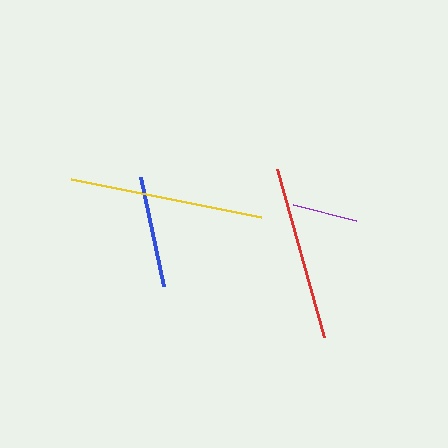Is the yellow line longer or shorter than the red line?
The yellow line is longer than the red line.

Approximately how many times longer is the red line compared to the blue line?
The red line is approximately 1.6 times the length of the blue line.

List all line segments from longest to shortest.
From longest to shortest: yellow, red, blue, purple.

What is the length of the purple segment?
The purple segment is approximately 65 pixels long.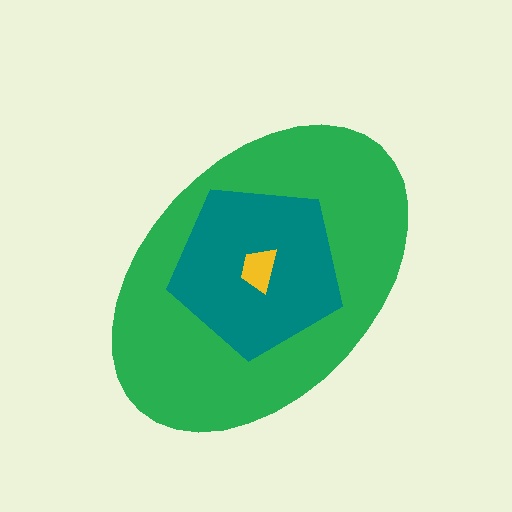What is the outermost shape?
The green ellipse.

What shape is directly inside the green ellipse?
The teal pentagon.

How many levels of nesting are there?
3.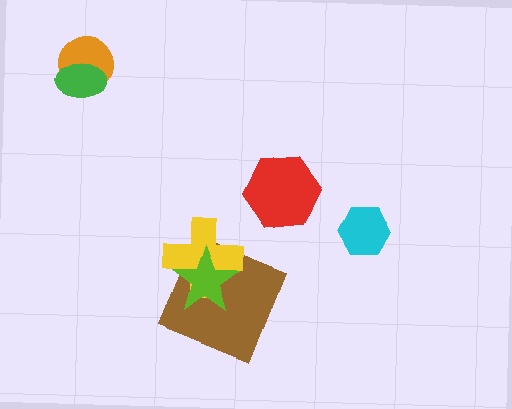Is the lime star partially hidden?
No, no other shape covers it.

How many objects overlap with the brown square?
2 objects overlap with the brown square.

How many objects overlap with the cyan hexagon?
0 objects overlap with the cyan hexagon.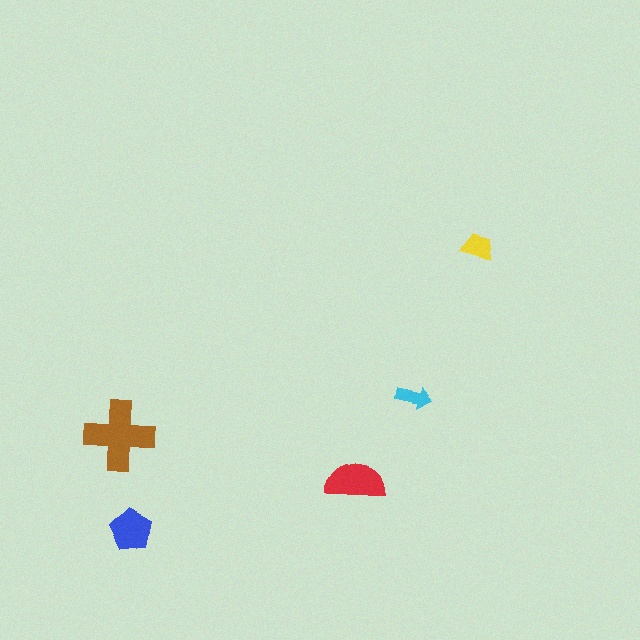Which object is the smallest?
The cyan arrow.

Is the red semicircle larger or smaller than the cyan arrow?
Larger.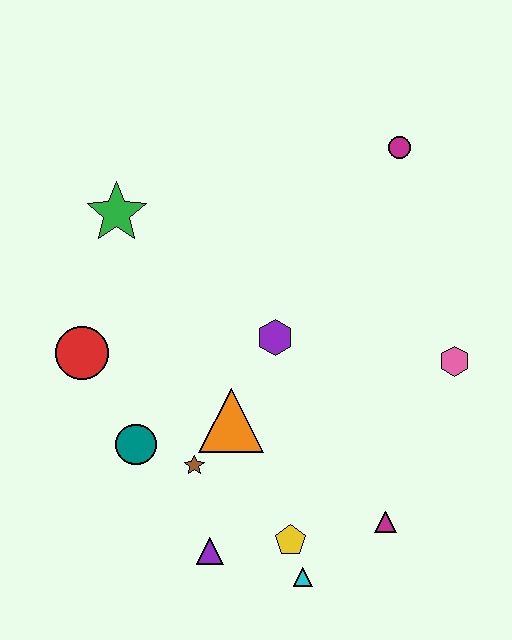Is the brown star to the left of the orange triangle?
Yes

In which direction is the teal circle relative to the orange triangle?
The teal circle is to the left of the orange triangle.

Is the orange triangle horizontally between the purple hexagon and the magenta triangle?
No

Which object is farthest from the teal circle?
The magenta circle is farthest from the teal circle.